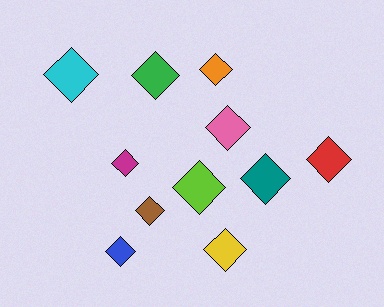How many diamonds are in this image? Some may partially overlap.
There are 11 diamonds.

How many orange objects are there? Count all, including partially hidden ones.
There is 1 orange object.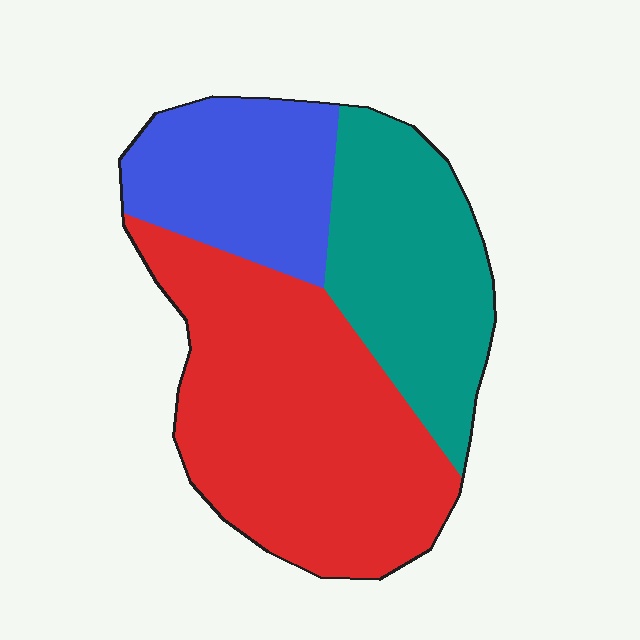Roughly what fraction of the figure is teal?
Teal covers 29% of the figure.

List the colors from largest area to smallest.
From largest to smallest: red, teal, blue.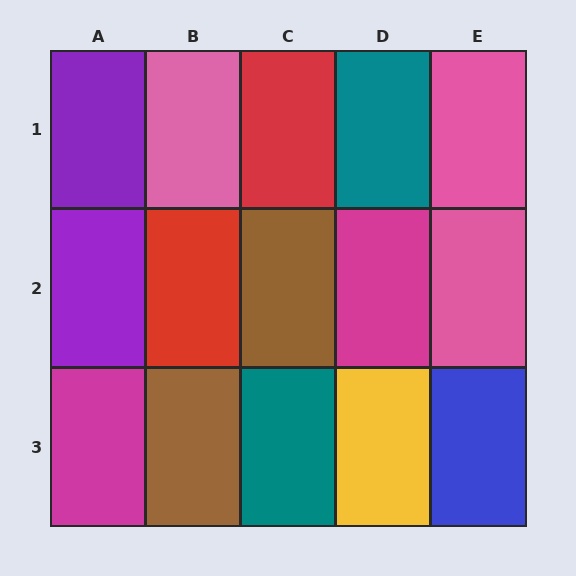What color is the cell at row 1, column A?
Purple.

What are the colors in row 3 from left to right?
Magenta, brown, teal, yellow, blue.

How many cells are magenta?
2 cells are magenta.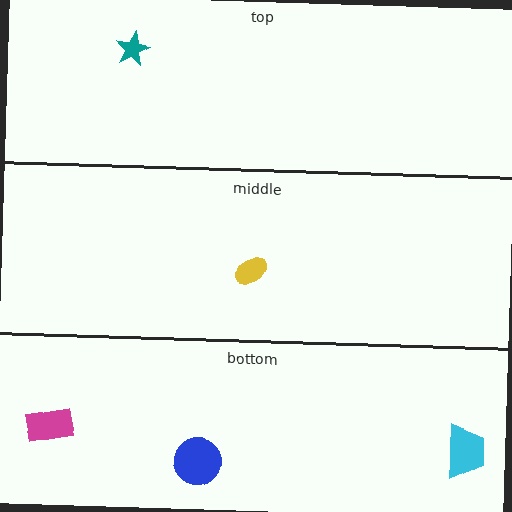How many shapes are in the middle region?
1.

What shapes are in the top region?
The teal star.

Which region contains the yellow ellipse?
The middle region.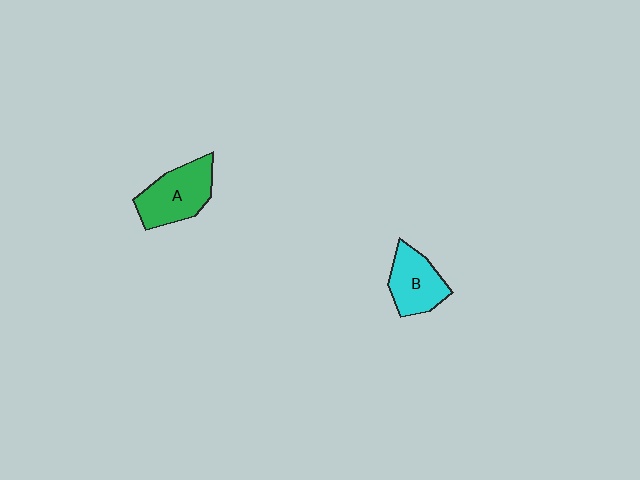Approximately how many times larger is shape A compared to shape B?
Approximately 1.2 times.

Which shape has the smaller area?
Shape B (cyan).